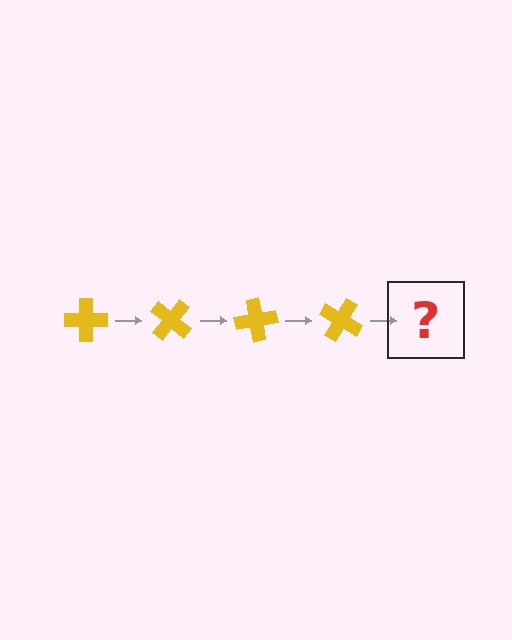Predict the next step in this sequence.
The next step is a yellow cross rotated 160 degrees.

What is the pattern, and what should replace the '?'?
The pattern is that the cross rotates 40 degrees each step. The '?' should be a yellow cross rotated 160 degrees.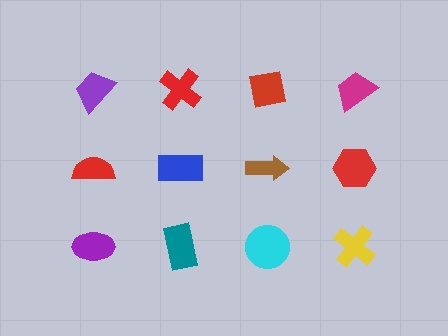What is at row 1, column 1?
A purple trapezoid.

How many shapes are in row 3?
4 shapes.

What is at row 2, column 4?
A red hexagon.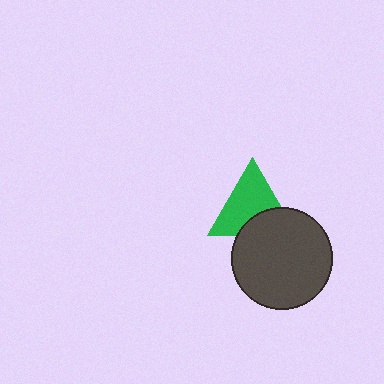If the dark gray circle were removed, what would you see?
You would see the complete green triangle.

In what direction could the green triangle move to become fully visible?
The green triangle could move up. That would shift it out from behind the dark gray circle entirely.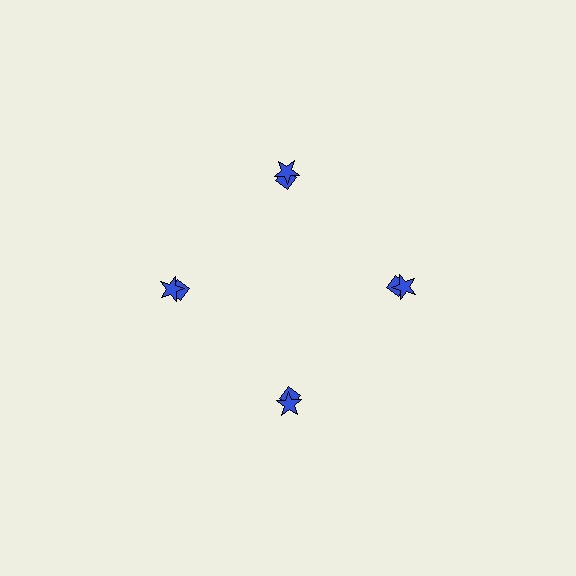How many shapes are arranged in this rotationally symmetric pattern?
There are 8 shapes, arranged in 4 groups of 2.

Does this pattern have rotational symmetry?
Yes, this pattern has 4-fold rotational symmetry. It looks the same after rotating 90 degrees around the center.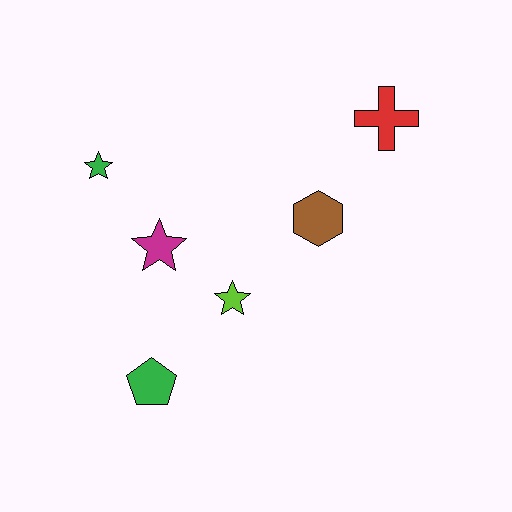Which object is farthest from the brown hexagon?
The green pentagon is farthest from the brown hexagon.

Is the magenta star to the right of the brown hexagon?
No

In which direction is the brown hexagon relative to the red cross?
The brown hexagon is below the red cross.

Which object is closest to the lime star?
The magenta star is closest to the lime star.